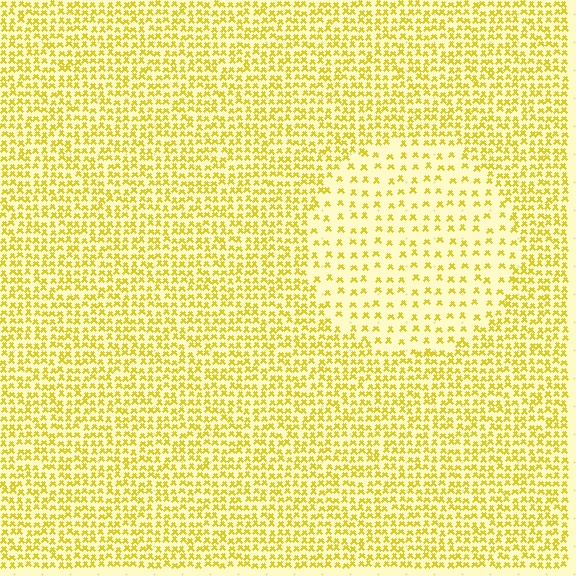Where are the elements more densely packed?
The elements are more densely packed outside the circle boundary.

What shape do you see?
I see a circle.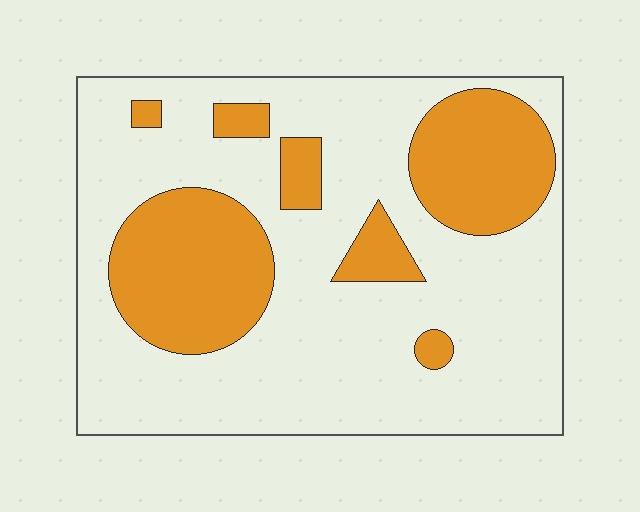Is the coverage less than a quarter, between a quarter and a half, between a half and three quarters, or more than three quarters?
Between a quarter and a half.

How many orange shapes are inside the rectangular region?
7.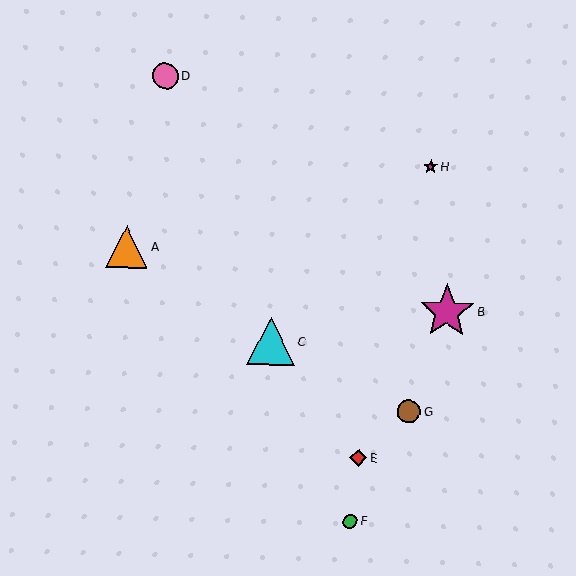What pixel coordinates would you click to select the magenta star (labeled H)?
Click at (431, 167) to select the magenta star H.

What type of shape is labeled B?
Shape B is a magenta star.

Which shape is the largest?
The magenta star (labeled B) is the largest.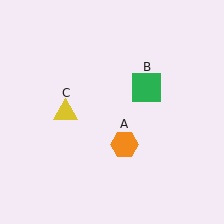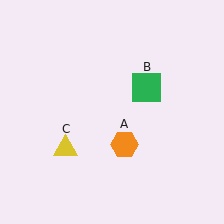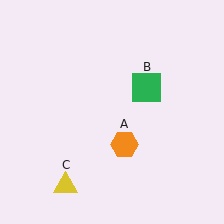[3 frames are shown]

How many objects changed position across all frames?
1 object changed position: yellow triangle (object C).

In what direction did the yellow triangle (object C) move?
The yellow triangle (object C) moved down.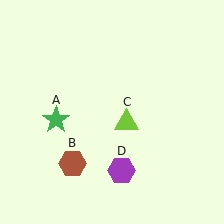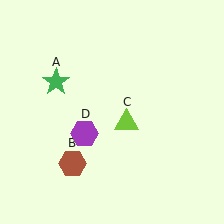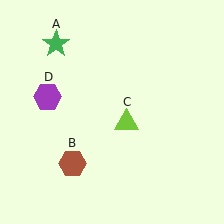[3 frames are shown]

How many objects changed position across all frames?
2 objects changed position: green star (object A), purple hexagon (object D).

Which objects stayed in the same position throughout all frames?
Brown hexagon (object B) and lime triangle (object C) remained stationary.